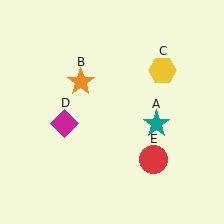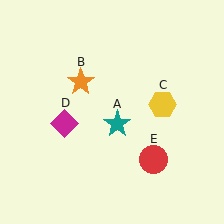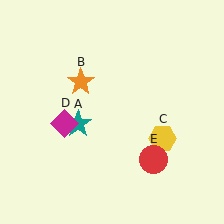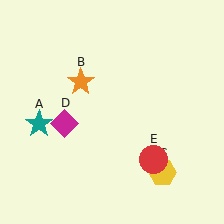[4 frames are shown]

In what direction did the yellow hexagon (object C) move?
The yellow hexagon (object C) moved down.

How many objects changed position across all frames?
2 objects changed position: teal star (object A), yellow hexagon (object C).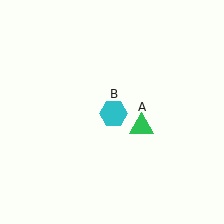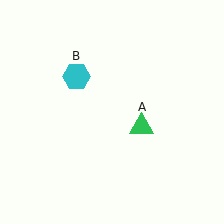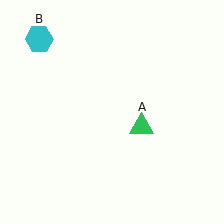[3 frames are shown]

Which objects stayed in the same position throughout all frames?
Green triangle (object A) remained stationary.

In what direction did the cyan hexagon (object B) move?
The cyan hexagon (object B) moved up and to the left.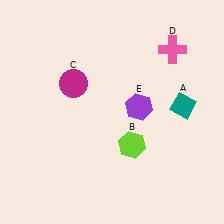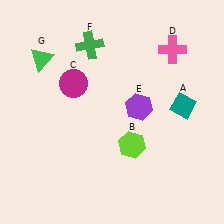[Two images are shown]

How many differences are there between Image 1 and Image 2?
There are 2 differences between the two images.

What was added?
A green cross (F), a green triangle (G) were added in Image 2.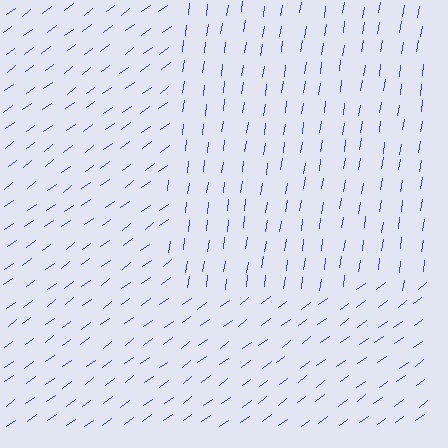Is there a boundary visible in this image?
Yes, there is a texture boundary formed by a change in line orientation.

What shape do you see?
I see a rectangle.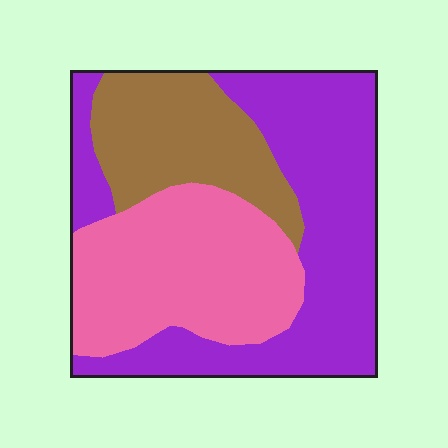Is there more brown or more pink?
Pink.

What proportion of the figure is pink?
Pink takes up between a quarter and a half of the figure.